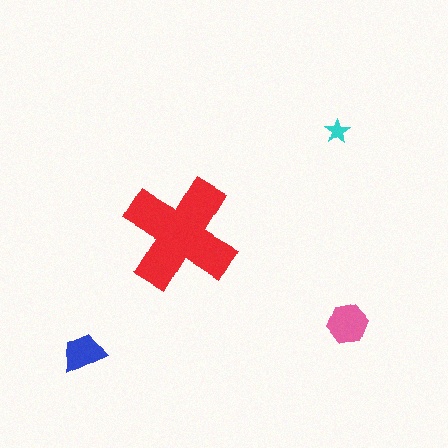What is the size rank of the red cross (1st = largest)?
1st.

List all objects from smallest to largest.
The cyan star, the blue trapezoid, the pink hexagon, the red cross.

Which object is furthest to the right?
The pink hexagon is rightmost.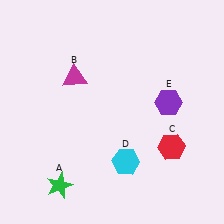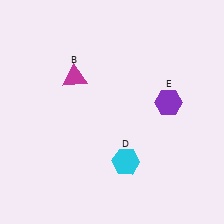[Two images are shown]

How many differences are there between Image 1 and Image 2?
There are 2 differences between the two images.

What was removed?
The green star (A), the red hexagon (C) were removed in Image 2.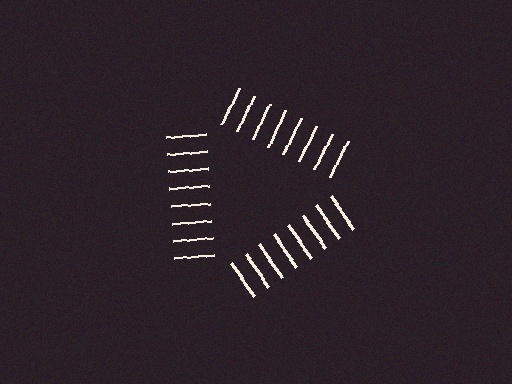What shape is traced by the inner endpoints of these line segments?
An illusory triangle — the line segments terminate on its edges but no continuous stroke is drawn.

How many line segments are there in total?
24 — 8 along each of the 3 edges.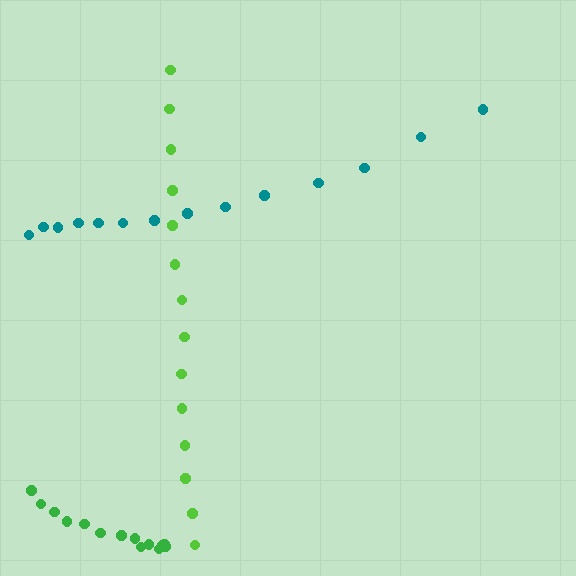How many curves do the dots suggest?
There are 3 distinct paths.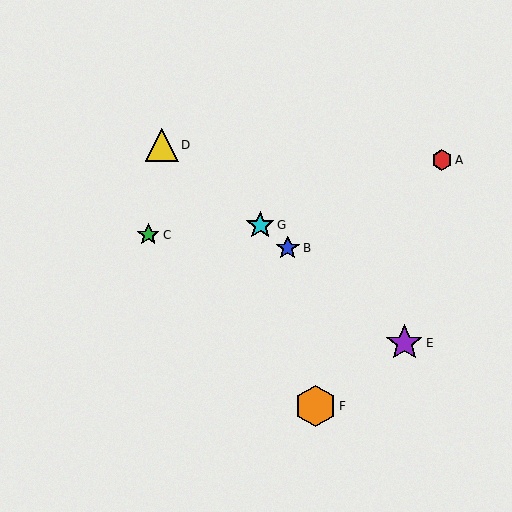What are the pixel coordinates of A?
Object A is at (442, 160).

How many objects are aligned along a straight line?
4 objects (B, D, E, G) are aligned along a straight line.